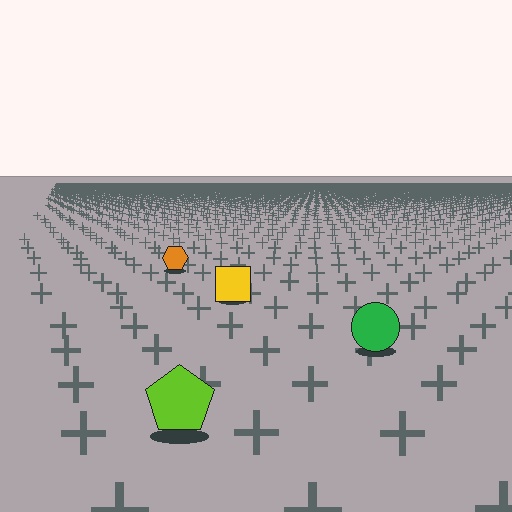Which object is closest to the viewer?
The lime pentagon is closest. The texture marks near it are larger and more spread out.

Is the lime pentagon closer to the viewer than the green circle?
Yes. The lime pentagon is closer — you can tell from the texture gradient: the ground texture is coarser near it.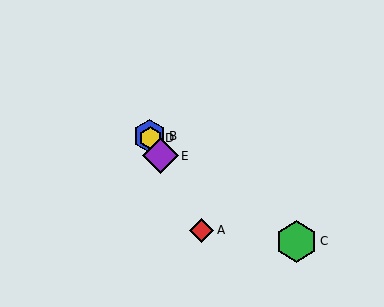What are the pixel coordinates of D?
Object D is at (151, 138).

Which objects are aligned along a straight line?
Objects A, B, D, E are aligned along a straight line.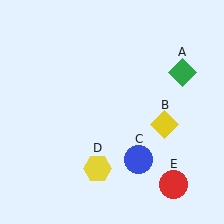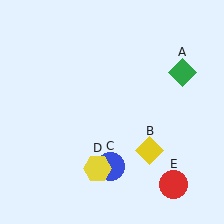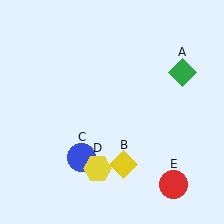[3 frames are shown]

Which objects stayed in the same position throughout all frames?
Green diamond (object A) and yellow hexagon (object D) and red circle (object E) remained stationary.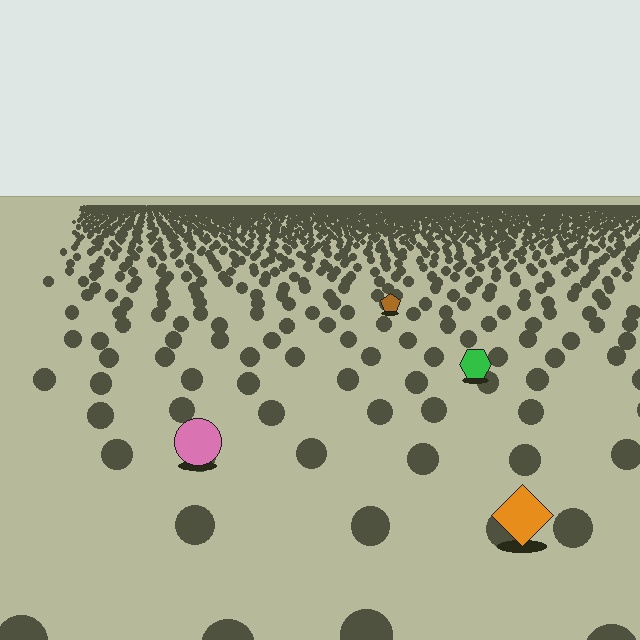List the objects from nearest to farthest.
From nearest to farthest: the orange diamond, the pink circle, the green hexagon, the brown pentagon.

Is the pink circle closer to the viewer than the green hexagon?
Yes. The pink circle is closer — you can tell from the texture gradient: the ground texture is coarser near it.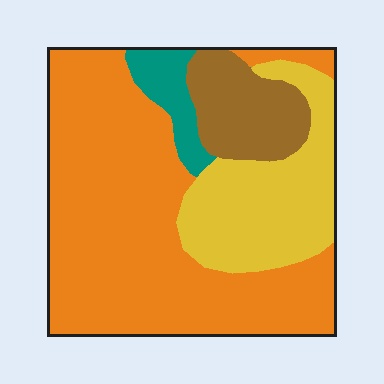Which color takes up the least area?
Teal, at roughly 5%.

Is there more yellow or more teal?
Yellow.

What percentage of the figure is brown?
Brown covers roughly 10% of the figure.